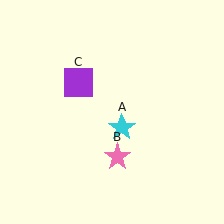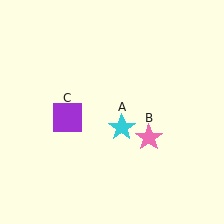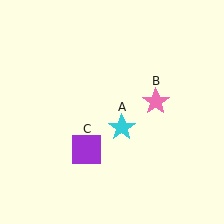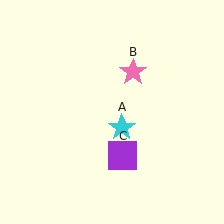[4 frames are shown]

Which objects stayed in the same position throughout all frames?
Cyan star (object A) remained stationary.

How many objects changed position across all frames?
2 objects changed position: pink star (object B), purple square (object C).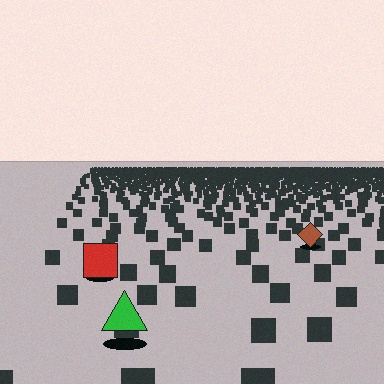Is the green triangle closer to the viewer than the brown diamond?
Yes. The green triangle is closer — you can tell from the texture gradient: the ground texture is coarser near it.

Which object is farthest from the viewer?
The brown diamond is farthest from the viewer. It appears smaller and the ground texture around it is denser.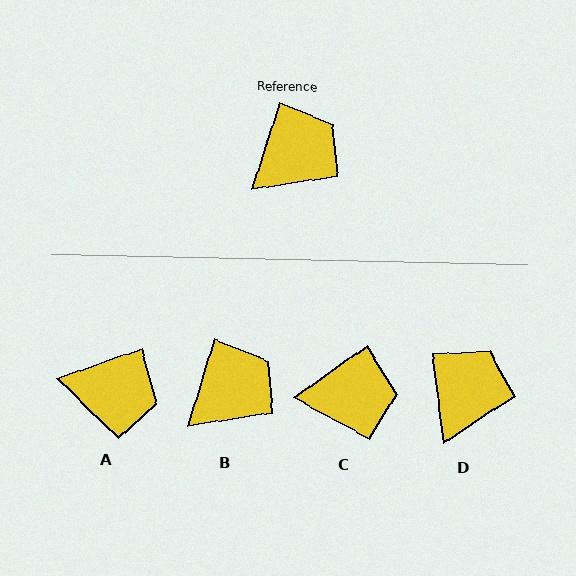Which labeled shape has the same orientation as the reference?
B.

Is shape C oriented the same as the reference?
No, it is off by about 37 degrees.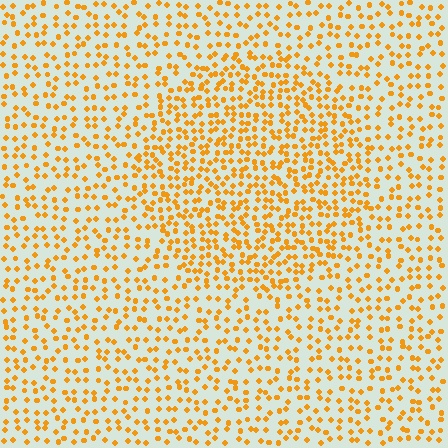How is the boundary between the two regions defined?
The boundary is defined by a change in element density (approximately 1.7x ratio). All elements are the same color, size, and shape.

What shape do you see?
I see a circle.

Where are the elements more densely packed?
The elements are more densely packed inside the circle boundary.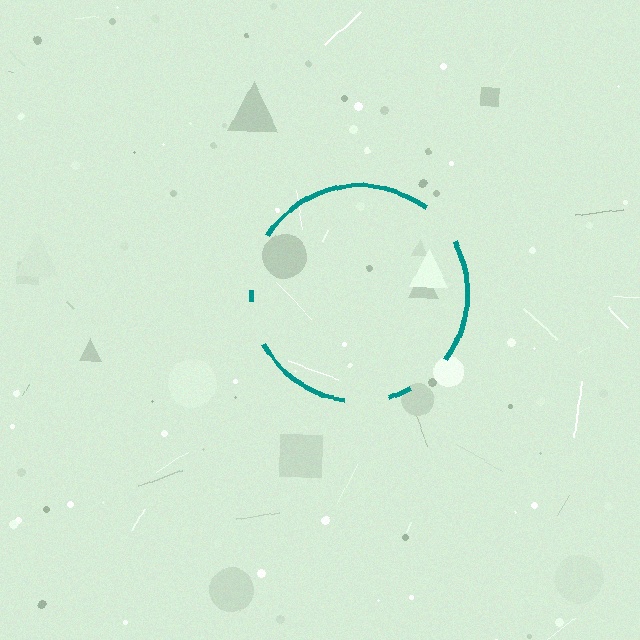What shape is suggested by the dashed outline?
The dashed outline suggests a circle.